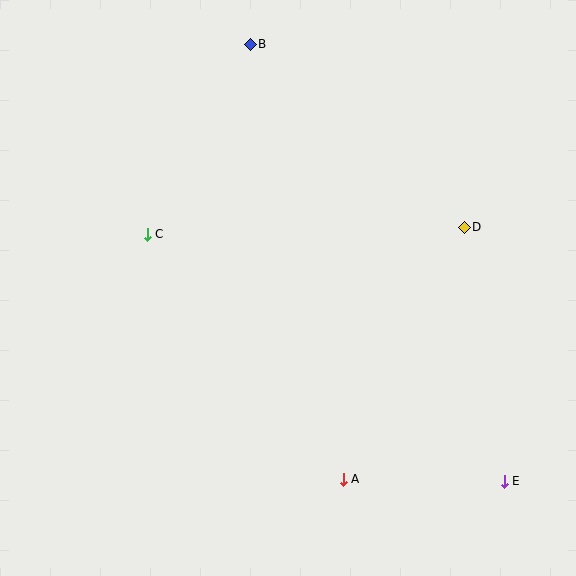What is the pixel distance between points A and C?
The distance between A and C is 314 pixels.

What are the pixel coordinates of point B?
Point B is at (250, 44).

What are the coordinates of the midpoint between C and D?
The midpoint between C and D is at (306, 231).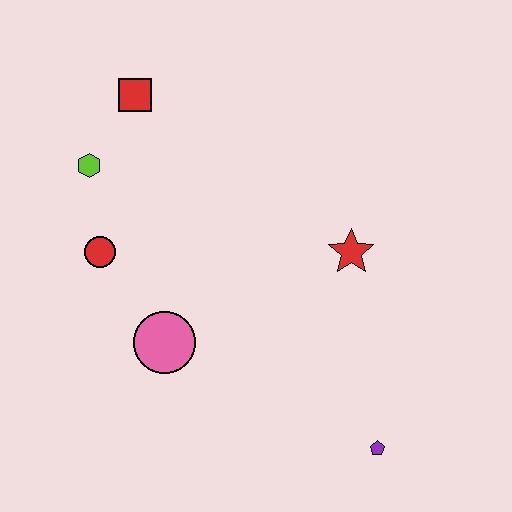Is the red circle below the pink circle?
No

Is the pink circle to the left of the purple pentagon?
Yes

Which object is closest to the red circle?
The lime hexagon is closest to the red circle.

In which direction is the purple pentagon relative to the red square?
The purple pentagon is below the red square.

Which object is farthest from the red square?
The purple pentagon is farthest from the red square.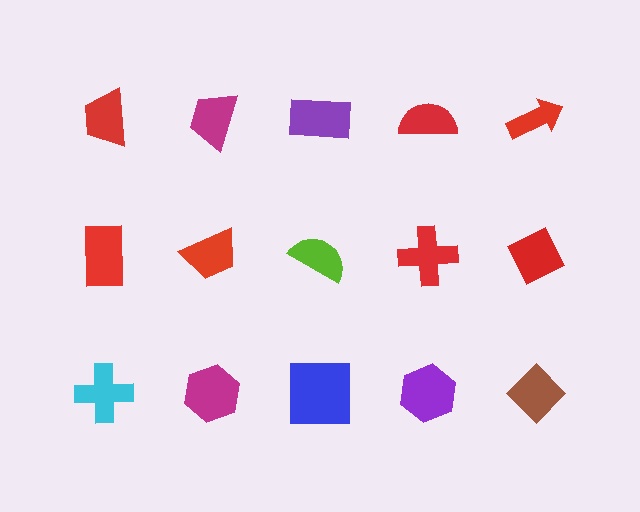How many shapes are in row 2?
5 shapes.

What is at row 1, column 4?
A red semicircle.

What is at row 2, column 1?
A red rectangle.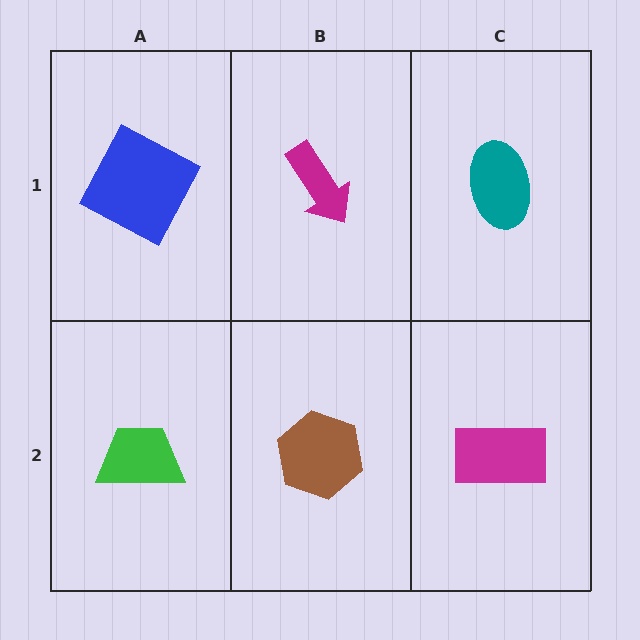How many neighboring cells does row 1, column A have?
2.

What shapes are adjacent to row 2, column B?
A magenta arrow (row 1, column B), a green trapezoid (row 2, column A), a magenta rectangle (row 2, column C).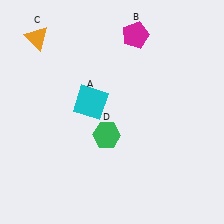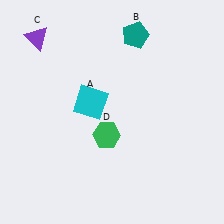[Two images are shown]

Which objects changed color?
B changed from magenta to teal. C changed from orange to purple.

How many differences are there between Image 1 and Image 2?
There are 2 differences between the two images.